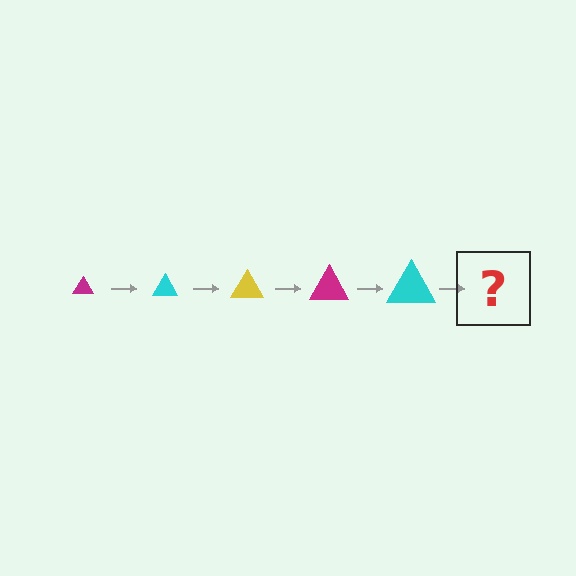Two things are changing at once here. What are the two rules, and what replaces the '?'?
The two rules are that the triangle grows larger each step and the color cycles through magenta, cyan, and yellow. The '?' should be a yellow triangle, larger than the previous one.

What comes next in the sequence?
The next element should be a yellow triangle, larger than the previous one.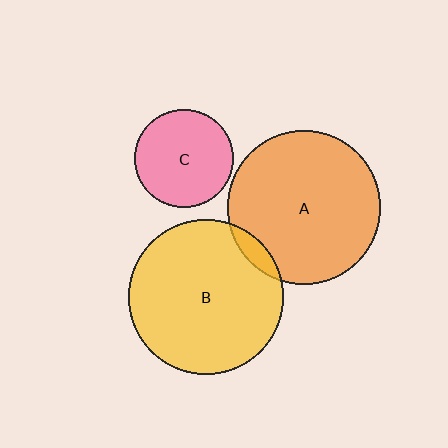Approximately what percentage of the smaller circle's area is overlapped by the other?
Approximately 5%.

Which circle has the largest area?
Circle B (yellow).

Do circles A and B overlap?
Yes.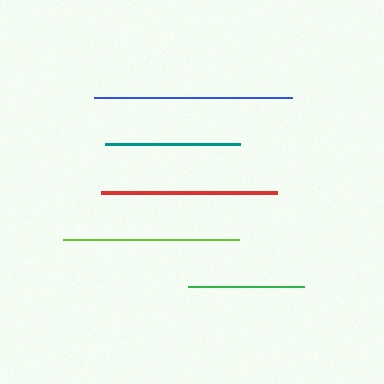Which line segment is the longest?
The blue line is the longest at approximately 198 pixels.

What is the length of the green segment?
The green segment is approximately 116 pixels long.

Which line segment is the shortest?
The green line is the shortest at approximately 116 pixels.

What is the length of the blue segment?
The blue segment is approximately 198 pixels long.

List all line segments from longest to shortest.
From longest to shortest: blue, lime, red, teal, green.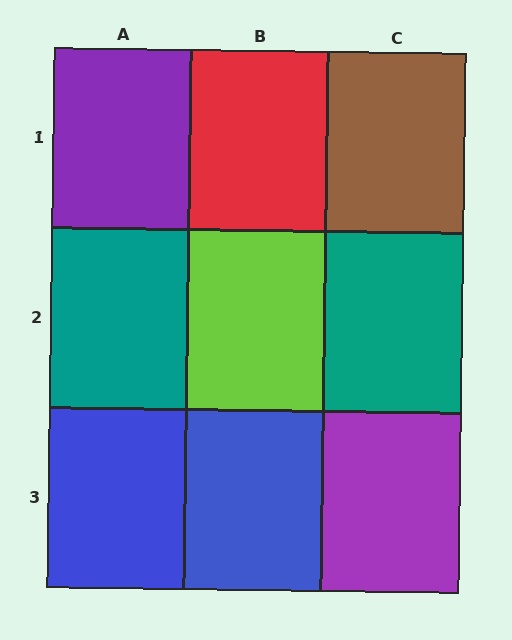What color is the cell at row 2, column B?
Lime.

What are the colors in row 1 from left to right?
Purple, red, brown.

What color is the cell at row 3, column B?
Blue.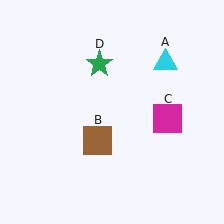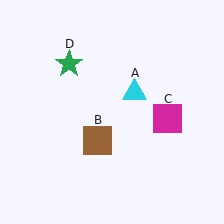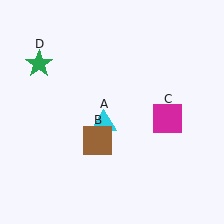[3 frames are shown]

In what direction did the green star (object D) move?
The green star (object D) moved left.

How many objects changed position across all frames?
2 objects changed position: cyan triangle (object A), green star (object D).